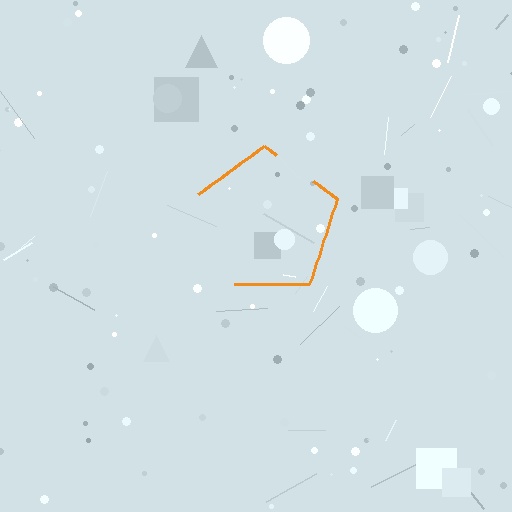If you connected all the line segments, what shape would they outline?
They would outline a pentagon.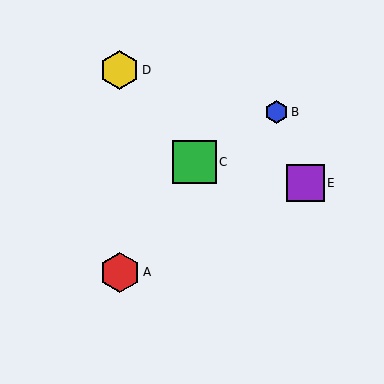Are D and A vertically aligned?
Yes, both are at x≈120.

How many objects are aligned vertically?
2 objects (A, D) are aligned vertically.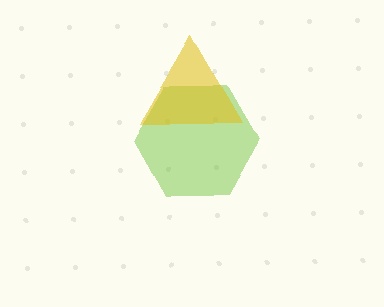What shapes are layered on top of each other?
The layered shapes are: a lime hexagon, a yellow triangle.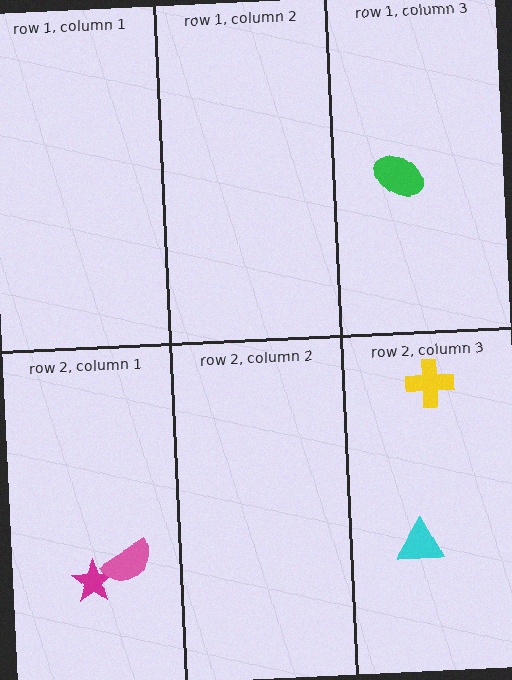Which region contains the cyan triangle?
The row 2, column 3 region.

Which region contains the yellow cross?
The row 2, column 3 region.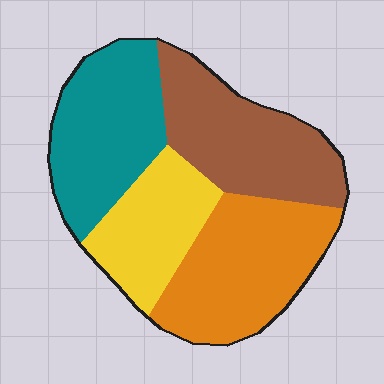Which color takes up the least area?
Yellow, at roughly 20%.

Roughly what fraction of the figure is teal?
Teal covers around 25% of the figure.